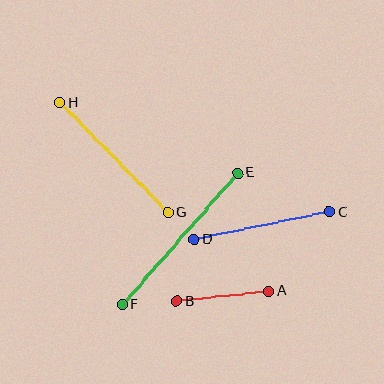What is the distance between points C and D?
The distance is approximately 138 pixels.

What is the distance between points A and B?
The distance is approximately 92 pixels.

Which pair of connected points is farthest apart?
Points E and F are farthest apart.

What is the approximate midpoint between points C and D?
The midpoint is at approximately (262, 225) pixels.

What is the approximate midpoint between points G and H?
The midpoint is at approximately (114, 158) pixels.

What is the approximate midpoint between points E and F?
The midpoint is at approximately (180, 239) pixels.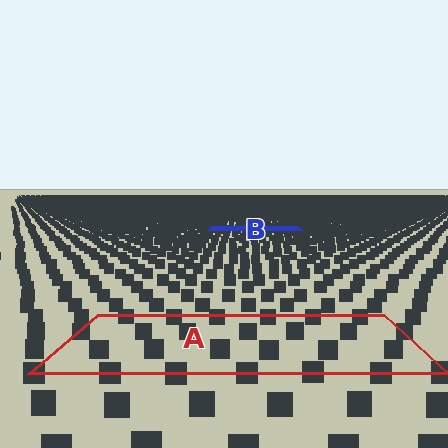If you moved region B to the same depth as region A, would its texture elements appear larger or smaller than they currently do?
They would appear larger. At a closer depth, the same texture elements are projected at a bigger on-screen size.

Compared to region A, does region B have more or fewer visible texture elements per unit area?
Region B has more texture elements per unit area — they are packed more densely because it is farther away.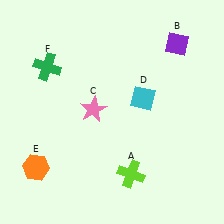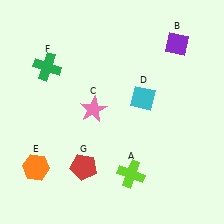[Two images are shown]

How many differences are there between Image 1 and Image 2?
There is 1 difference between the two images.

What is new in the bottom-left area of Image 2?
A red pentagon (G) was added in the bottom-left area of Image 2.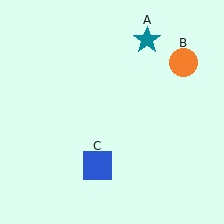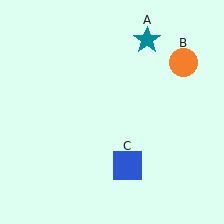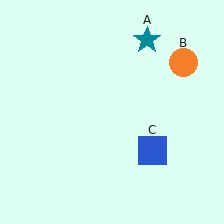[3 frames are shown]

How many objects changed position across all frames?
1 object changed position: blue square (object C).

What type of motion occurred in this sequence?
The blue square (object C) rotated counterclockwise around the center of the scene.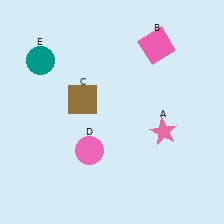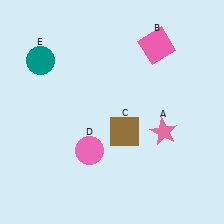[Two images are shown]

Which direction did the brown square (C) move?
The brown square (C) moved right.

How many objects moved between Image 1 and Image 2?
1 object moved between the two images.